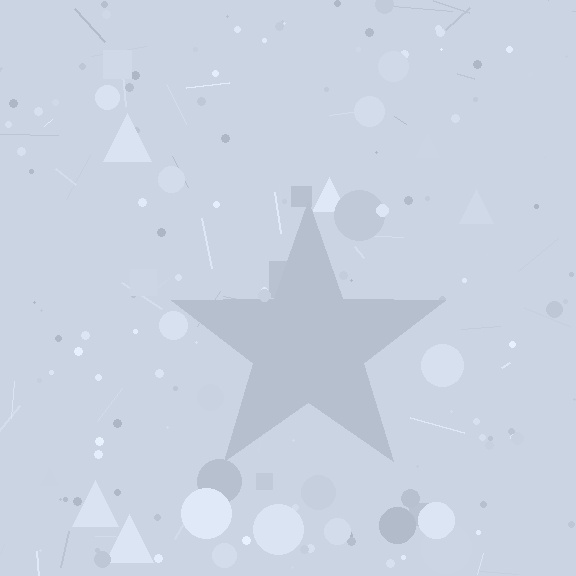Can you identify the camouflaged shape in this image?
The camouflaged shape is a star.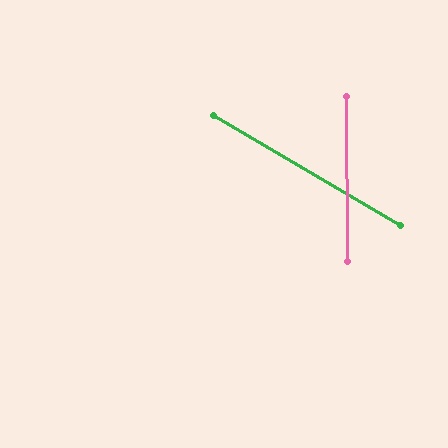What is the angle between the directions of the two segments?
Approximately 59 degrees.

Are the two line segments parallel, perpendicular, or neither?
Neither parallel nor perpendicular — they differ by about 59°.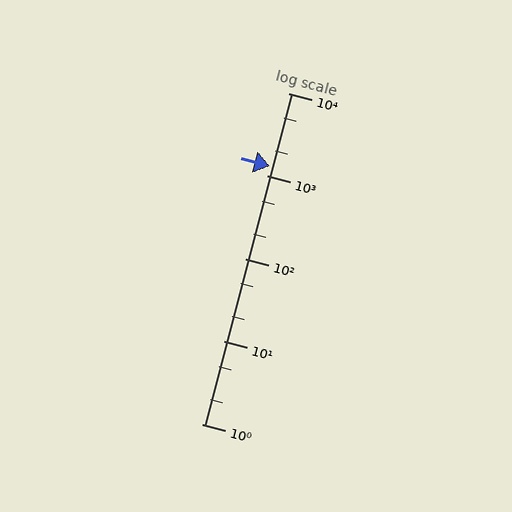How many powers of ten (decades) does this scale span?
The scale spans 4 decades, from 1 to 10000.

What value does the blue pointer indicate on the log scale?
The pointer indicates approximately 1300.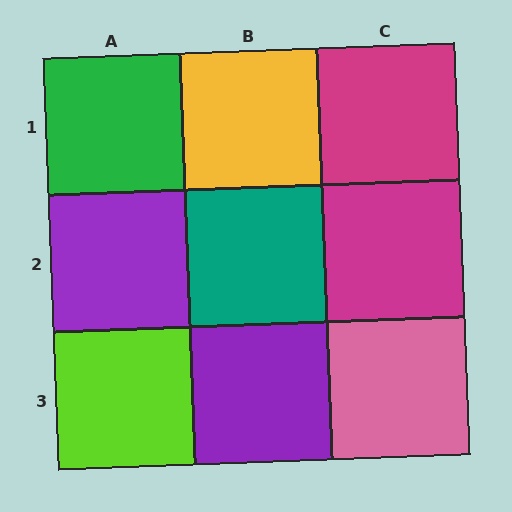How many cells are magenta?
2 cells are magenta.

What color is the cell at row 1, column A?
Green.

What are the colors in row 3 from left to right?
Lime, purple, pink.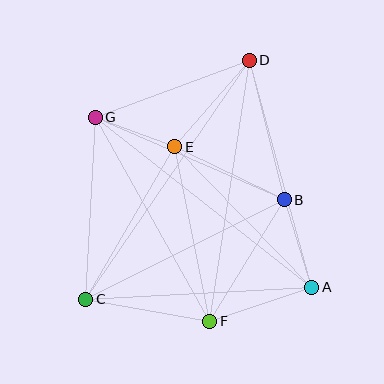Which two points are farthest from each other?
Points C and D are farthest from each other.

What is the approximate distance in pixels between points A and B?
The distance between A and B is approximately 91 pixels.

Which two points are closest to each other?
Points E and G are closest to each other.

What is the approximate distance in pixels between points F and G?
The distance between F and G is approximately 234 pixels.